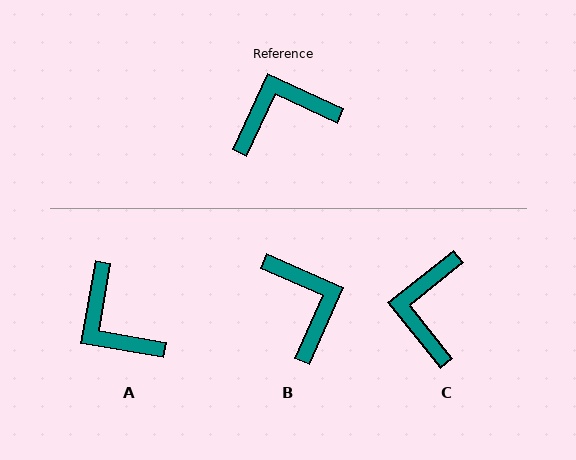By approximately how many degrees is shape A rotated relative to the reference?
Approximately 105 degrees counter-clockwise.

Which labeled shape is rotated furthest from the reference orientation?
A, about 105 degrees away.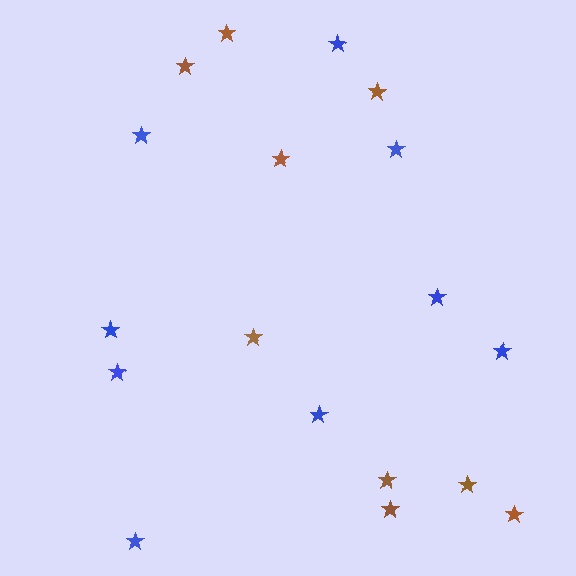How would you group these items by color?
There are 2 groups: one group of blue stars (9) and one group of brown stars (9).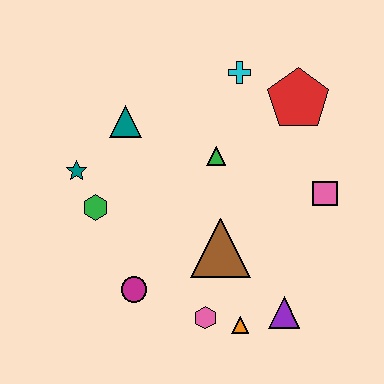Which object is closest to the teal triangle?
The teal star is closest to the teal triangle.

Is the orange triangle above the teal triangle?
No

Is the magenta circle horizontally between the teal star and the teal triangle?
No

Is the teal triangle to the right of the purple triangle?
No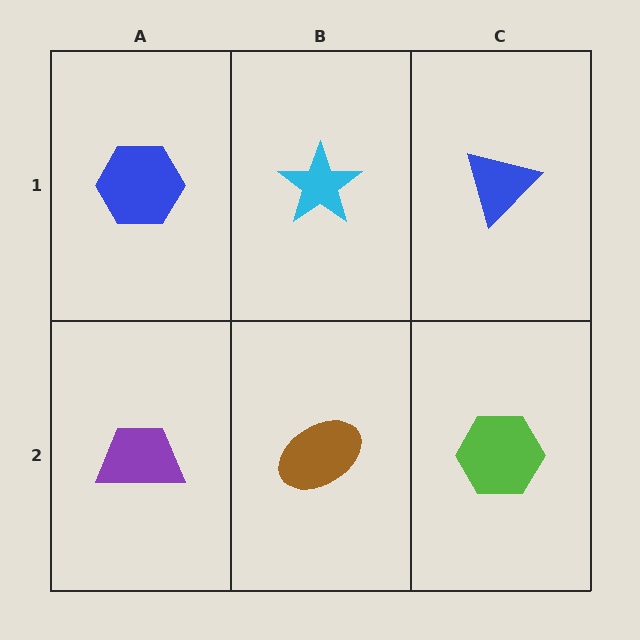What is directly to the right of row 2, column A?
A brown ellipse.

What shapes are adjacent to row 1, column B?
A brown ellipse (row 2, column B), a blue hexagon (row 1, column A), a blue triangle (row 1, column C).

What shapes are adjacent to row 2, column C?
A blue triangle (row 1, column C), a brown ellipse (row 2, column B).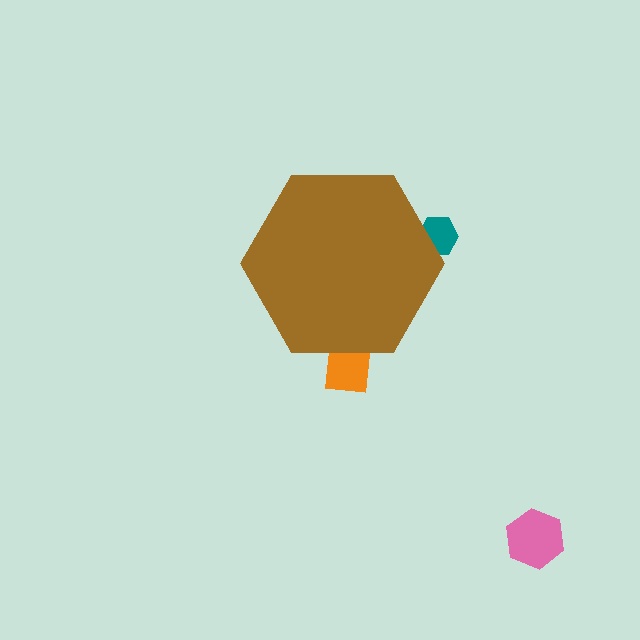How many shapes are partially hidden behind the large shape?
2 shapes are partially hidden.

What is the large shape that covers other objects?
A brown hexagon.